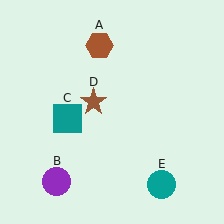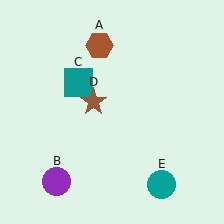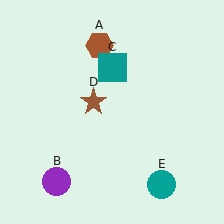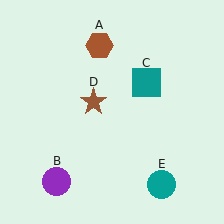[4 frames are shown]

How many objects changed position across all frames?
1 object changed position: teal square (object C).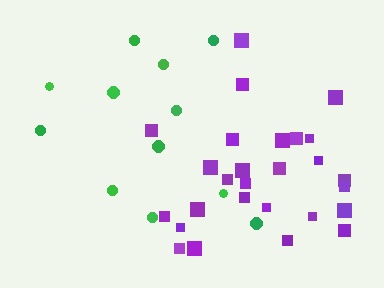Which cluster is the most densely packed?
Purple.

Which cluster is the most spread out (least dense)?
Green.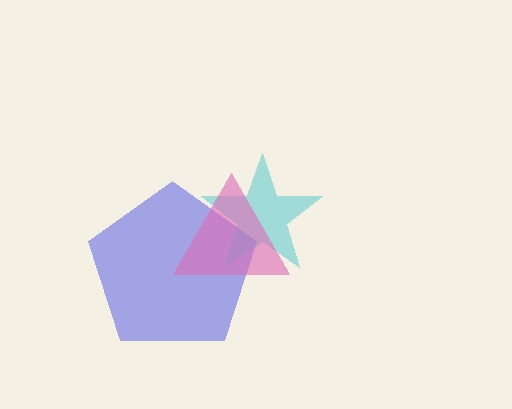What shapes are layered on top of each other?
The layered shapes are: a blue pentagon, a cyan star, a pink triangle.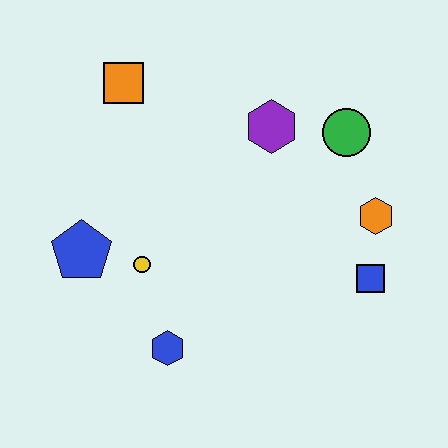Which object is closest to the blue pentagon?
The yellow circle is closest to the blue pentagon.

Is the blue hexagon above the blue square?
No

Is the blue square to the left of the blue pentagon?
No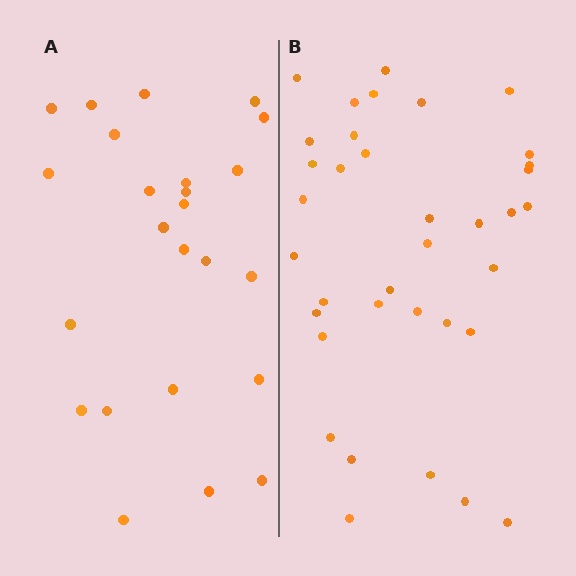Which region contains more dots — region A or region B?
Region B (the right region) has more dots.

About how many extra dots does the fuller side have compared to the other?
Region B has roughly 12 or so more dots than region A.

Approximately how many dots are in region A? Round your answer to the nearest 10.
About 20 dots. (The exact count is 24, which rounds to 20.)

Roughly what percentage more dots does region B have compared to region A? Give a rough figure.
About 50% more.